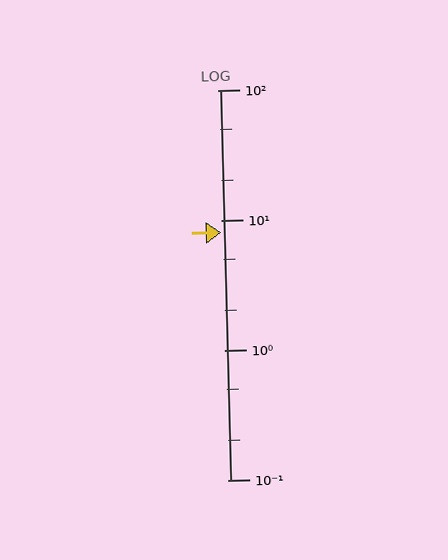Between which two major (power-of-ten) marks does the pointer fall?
The pointer is between 1 and 10.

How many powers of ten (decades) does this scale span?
The scale spans 3 decades, from 0.1 to 100.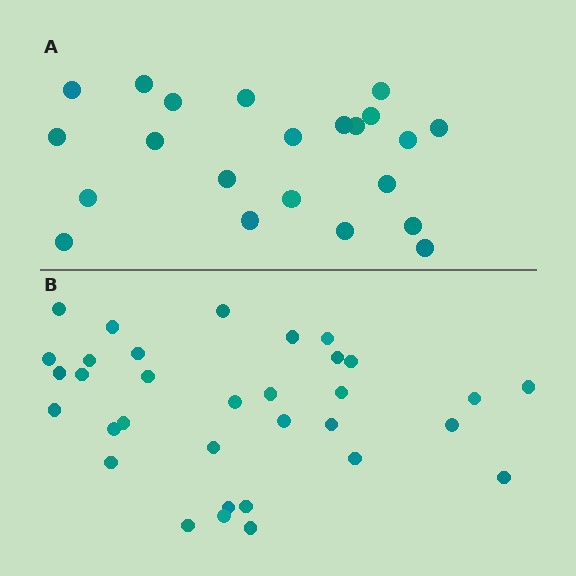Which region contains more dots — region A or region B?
Region B (the bottom region) has more dots.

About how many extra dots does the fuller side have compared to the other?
Region B has roughly 12 or so more dots than region A.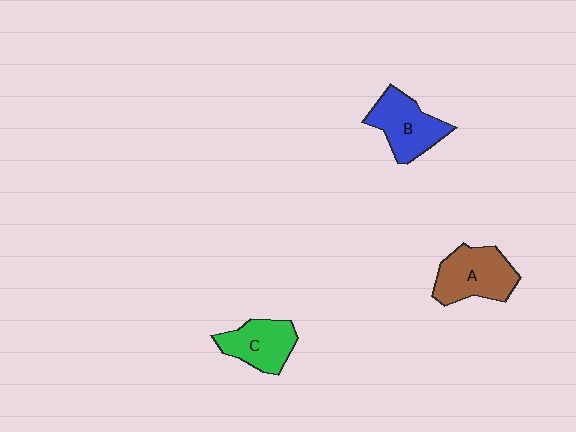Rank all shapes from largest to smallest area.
From largest to smallest: A (brown), B (blue), C (green).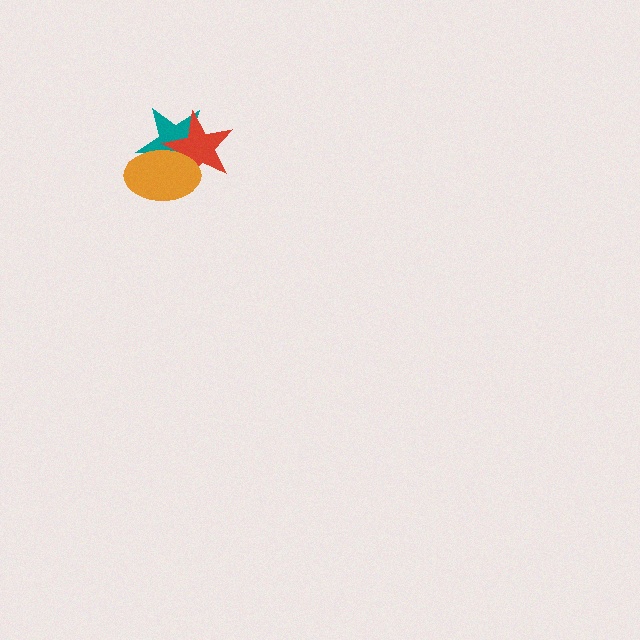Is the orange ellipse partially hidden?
No, no other shape covers it.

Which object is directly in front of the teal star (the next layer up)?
The red star is directly in front of the teal star.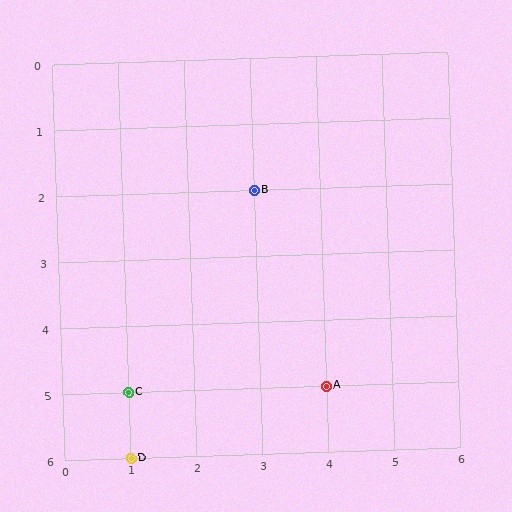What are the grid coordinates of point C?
Point C is at grid coordinates (1, 5).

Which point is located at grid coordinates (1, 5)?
Point C is at (1, 5).